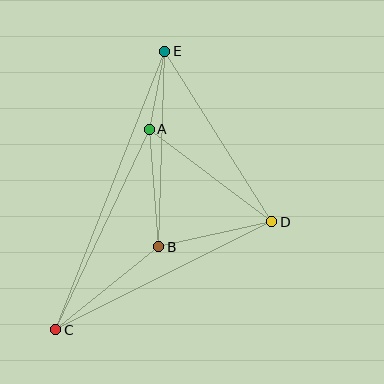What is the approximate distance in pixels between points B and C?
The distance between B and C is approximately 132 pixels.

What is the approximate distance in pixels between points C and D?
The distance between C and D is approximately 241 pixels.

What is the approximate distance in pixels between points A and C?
The distance between A and C is approximately 221 pixels.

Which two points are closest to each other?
Points A and E are closest to each other.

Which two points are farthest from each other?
Points C and E are farthest from each other.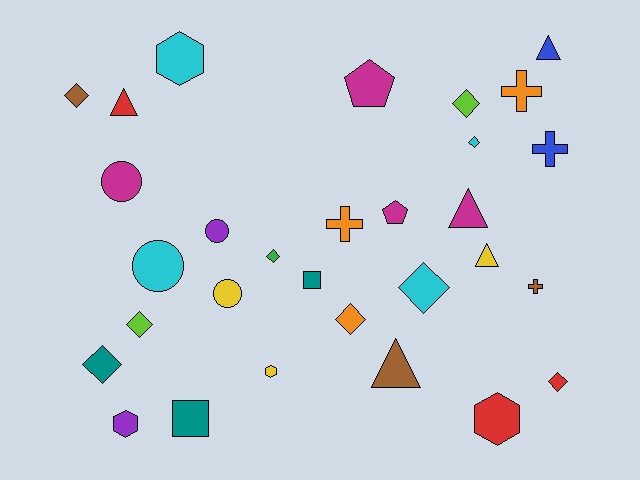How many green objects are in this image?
There is 1 green object.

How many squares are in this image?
There are 2 squares.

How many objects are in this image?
There are 30 objects.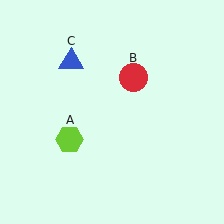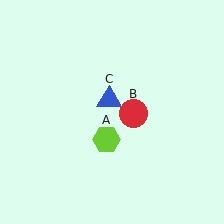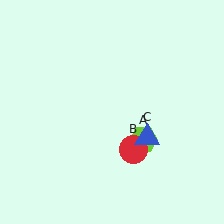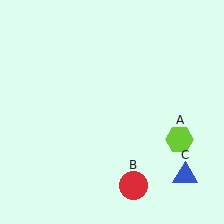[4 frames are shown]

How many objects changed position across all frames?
3 objects changed position: lime hexagon (object A), red circle (object B), blue triangle (object C).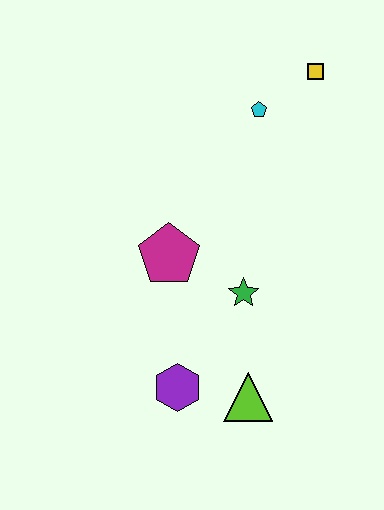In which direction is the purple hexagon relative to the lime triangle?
The purple hexagon is to the left of the lime triangle.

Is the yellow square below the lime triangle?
No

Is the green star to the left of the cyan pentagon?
Yes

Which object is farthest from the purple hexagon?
The yellow square is farthest from the purple hexagon.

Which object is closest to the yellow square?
The cyan pentagon is closest to the yellow square.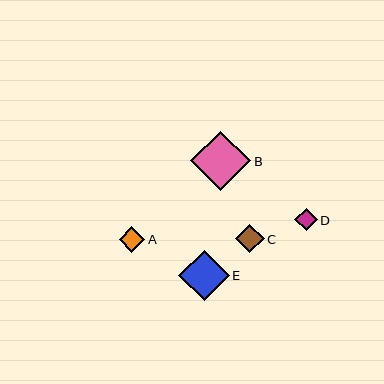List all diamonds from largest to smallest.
From largest to smallest: B, E, C, A, D.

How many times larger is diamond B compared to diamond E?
Diamond B is approximately 1.2 times the size of diamond E.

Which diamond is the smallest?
Diamond D is the smallest with a size of approximately 22 pixels.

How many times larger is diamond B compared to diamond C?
Diamond B is approximately 2.1 times the size of diamond C.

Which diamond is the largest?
Diamond B is the largest with a size of approximately 60 pixels.